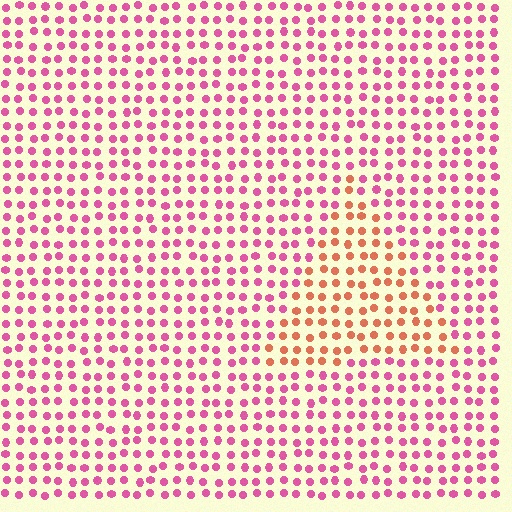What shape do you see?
I see a triangle.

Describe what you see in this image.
The image is filled with small pink elements in a uniform arrangement. A triangle-shaped region is visible where the elements are tinted to a slightly different hue, forming a subtle color boundary.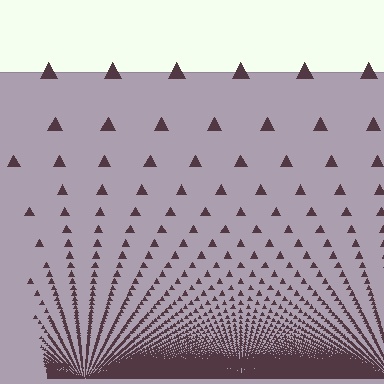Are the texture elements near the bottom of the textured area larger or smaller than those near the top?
Smaller. The gradient is inverted — elements near the bottom are smaller and denser.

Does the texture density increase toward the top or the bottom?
Density increases toward the bottom.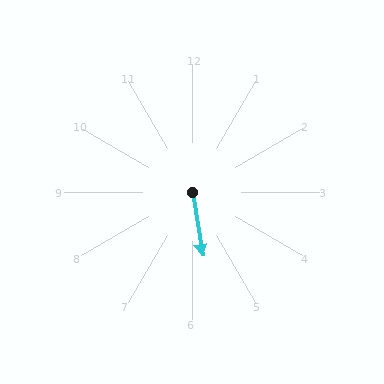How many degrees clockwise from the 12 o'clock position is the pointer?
Approximately 171 degrees.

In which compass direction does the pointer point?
South.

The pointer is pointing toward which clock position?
Roughly 6 o'clock.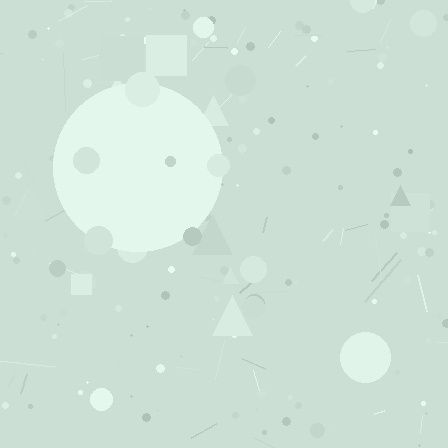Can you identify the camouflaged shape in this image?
The camouflaged shape is a circle.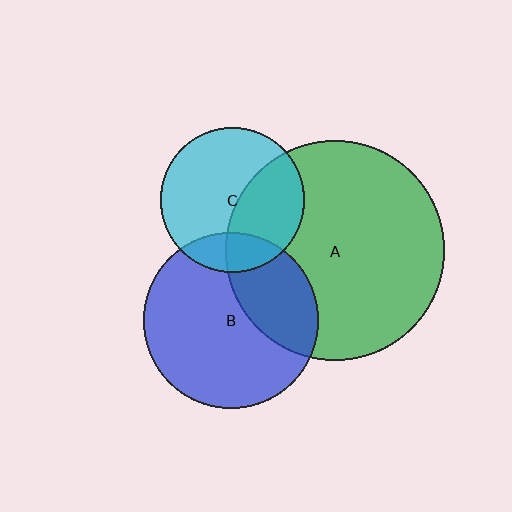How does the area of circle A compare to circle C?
Approximately 2.3 times.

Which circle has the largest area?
Circle A (green).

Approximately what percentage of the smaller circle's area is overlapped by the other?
Approximately 20%.